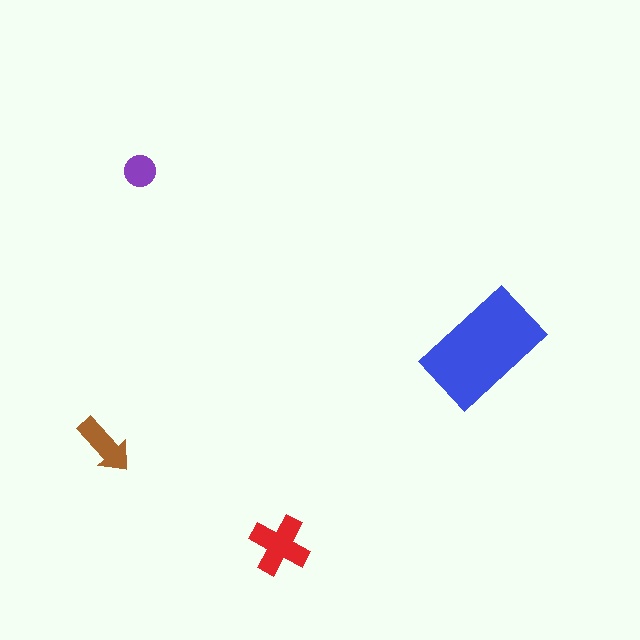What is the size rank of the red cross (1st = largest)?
2nd.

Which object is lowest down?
The red cross is bottommost.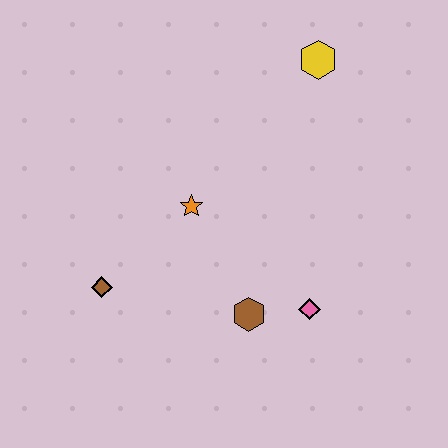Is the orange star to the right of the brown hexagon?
No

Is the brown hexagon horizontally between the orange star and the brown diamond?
No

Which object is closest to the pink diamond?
The brown hexagon is closest to the pink diamond.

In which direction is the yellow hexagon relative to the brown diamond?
The yellow hexagon is above the brown diamond.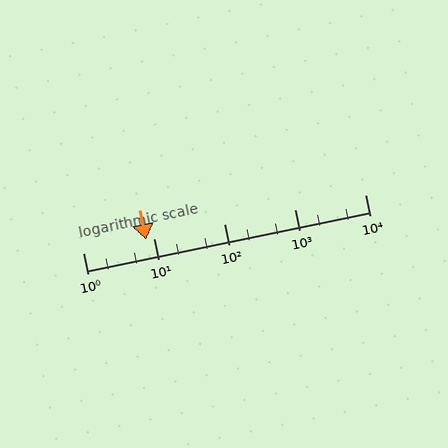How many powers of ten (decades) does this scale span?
The scale spans 4 decades, from 1 to 10000.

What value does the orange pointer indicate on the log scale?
The pointer indicates approximately 7.8.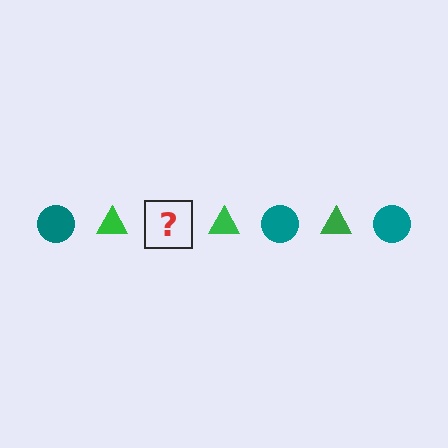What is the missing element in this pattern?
The missing element is a teal circle.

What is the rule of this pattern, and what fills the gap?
The rule is that the pattern alternates between teal circle and green triangle. The gap should be filled with a teal circle.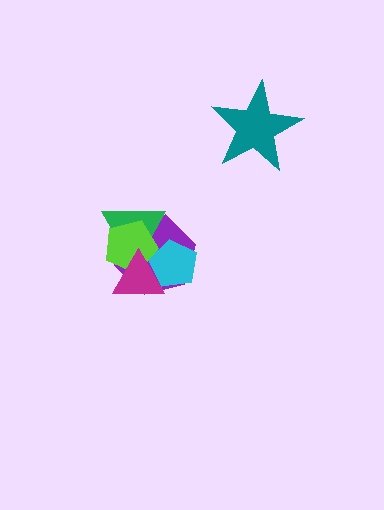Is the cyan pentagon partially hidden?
Yes, it is partially covered by another shape.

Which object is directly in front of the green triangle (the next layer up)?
The lime pentagon is directly in front of the green triangle.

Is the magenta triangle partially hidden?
No, no other shape covers it.